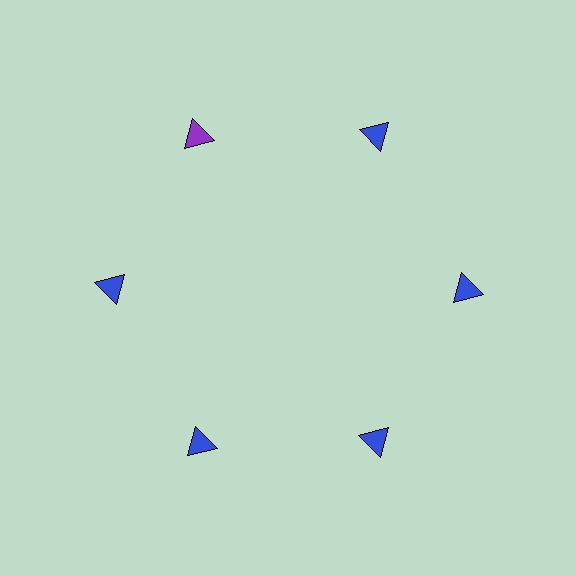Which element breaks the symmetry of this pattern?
The purple triangle at roughly the 11 o'clock position breaks the symmetry. All other shapes are blue triangles.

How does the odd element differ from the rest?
It has a different color: purple instead of blue.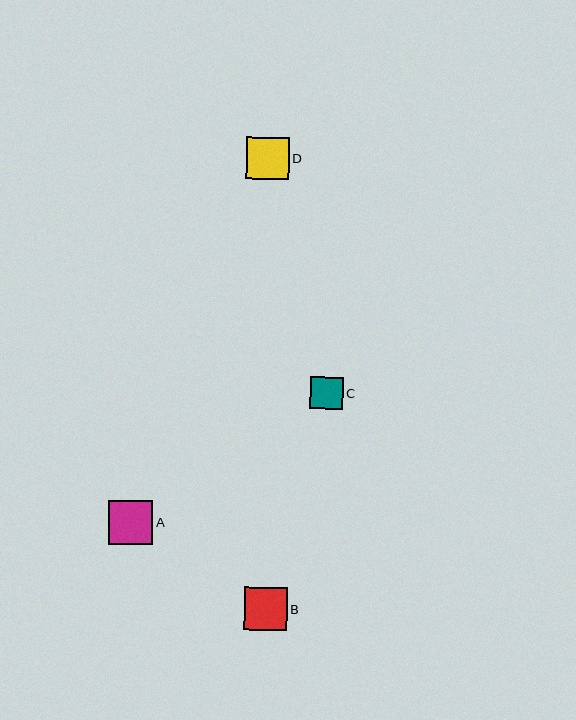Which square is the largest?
Square A is the largest with a size of approximately 44 pixels.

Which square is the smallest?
Square C is the smallest with a size of approximately 33 pixels.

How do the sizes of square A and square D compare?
Square A and square D are approximately the same size.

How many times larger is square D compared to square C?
Square D is approximately 1.3 times the size of square C.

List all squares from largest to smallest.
From largest to smallest: A, B, D, C.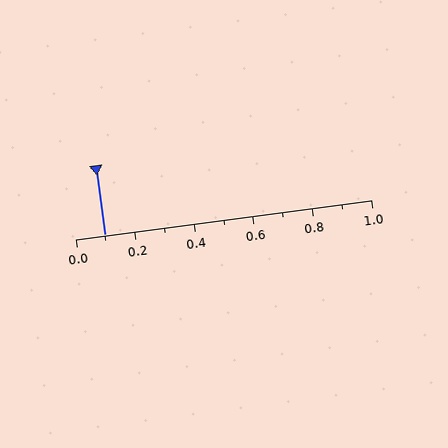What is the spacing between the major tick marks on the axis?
The major ticks are spaced 0.2 apart.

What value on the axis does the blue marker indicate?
The marker indicates approximately 0.1.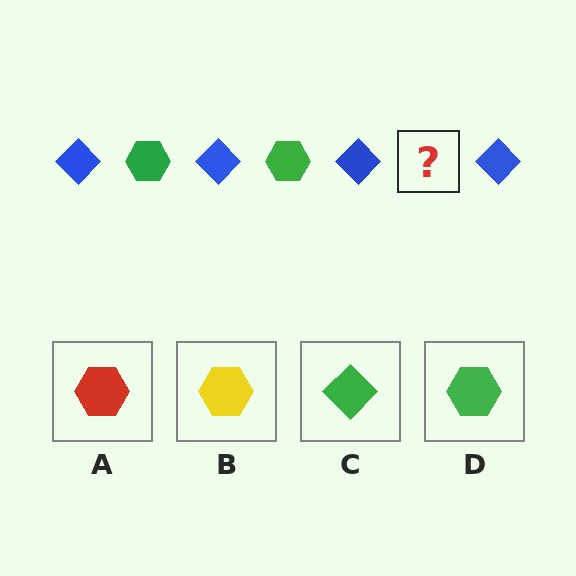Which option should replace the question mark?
Option D.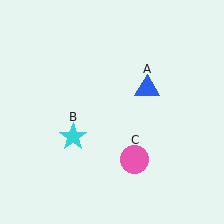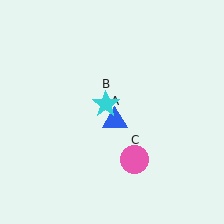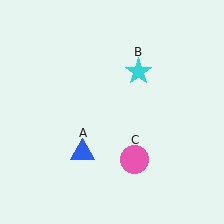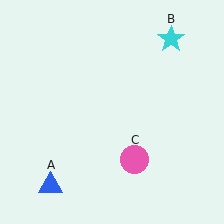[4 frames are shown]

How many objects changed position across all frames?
2 objects changed position: blue triangle (object A), cyan star (object B).